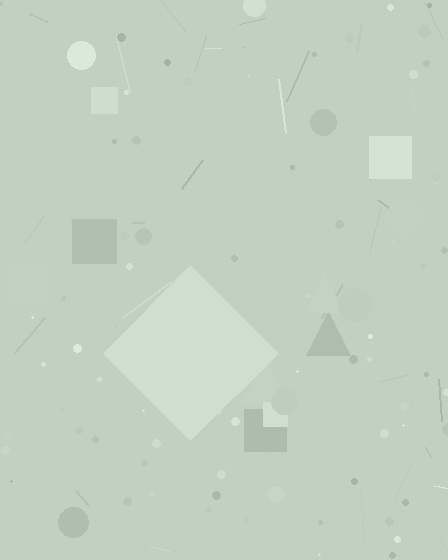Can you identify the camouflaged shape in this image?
The camouflaged shape is a diamond.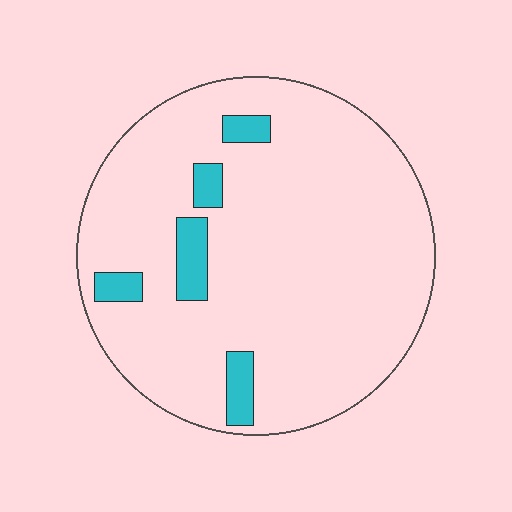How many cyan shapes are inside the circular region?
5.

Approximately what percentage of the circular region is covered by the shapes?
Approximately 10%.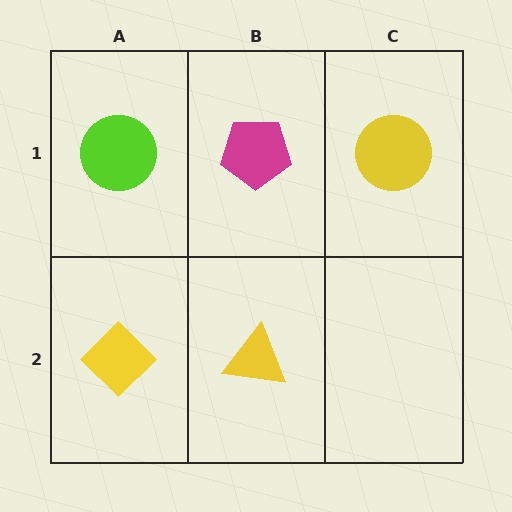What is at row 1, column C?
A yellow circle.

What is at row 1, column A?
A lime circle.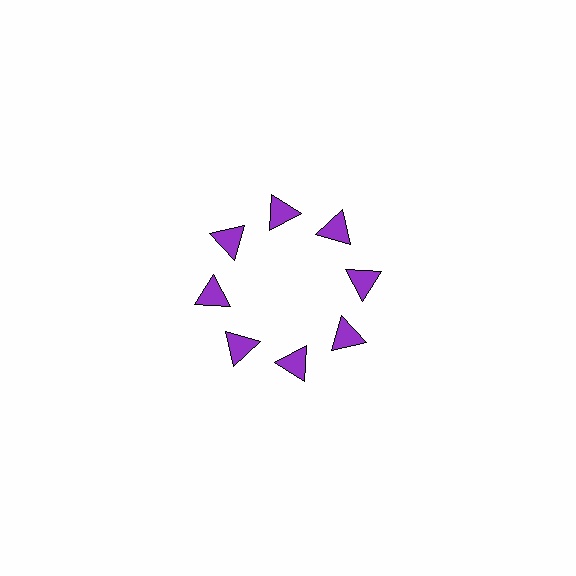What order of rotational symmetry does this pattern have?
This pattern has 8-fold rotational symmetry.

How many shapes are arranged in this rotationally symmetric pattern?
There are 8 shapes, arranged in 8 groups of 1.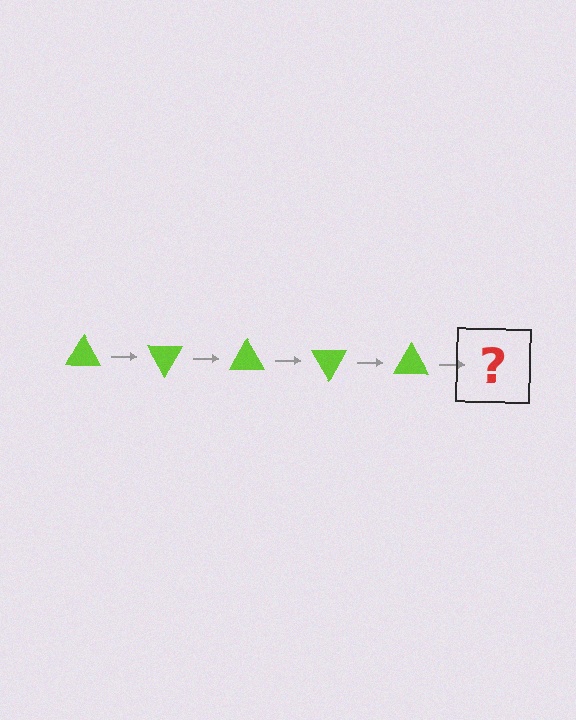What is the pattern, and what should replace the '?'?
The pattern is that the triangle rotates 60 degrees each step. The '?' should be a lime triangle rotated 300 degrees.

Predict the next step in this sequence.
The next step is a lime triangle rotated 300 degrees.